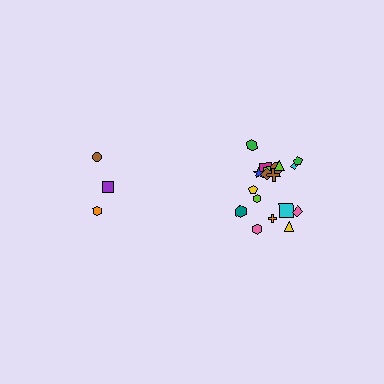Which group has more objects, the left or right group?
The right group.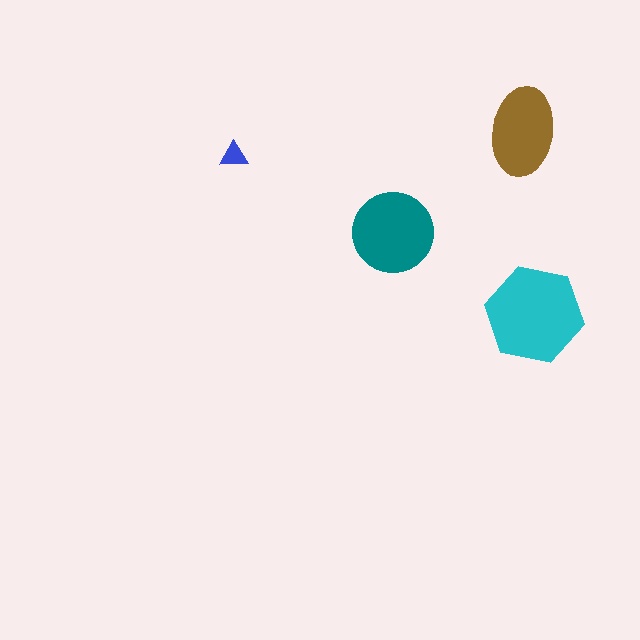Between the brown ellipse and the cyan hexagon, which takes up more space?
The cyan hexagon.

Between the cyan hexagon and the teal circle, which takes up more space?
The cyan hexagon.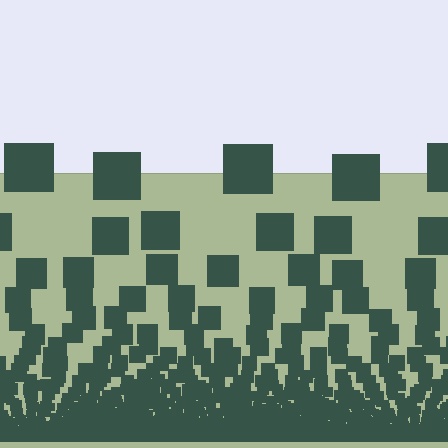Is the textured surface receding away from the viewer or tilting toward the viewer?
The surface appears to tilt toward the viewer. Texture elements get larger and sparser toward the top.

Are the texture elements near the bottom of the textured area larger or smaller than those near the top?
Smaller. The gradient is inverted — elements near the bottom are smaller and denser.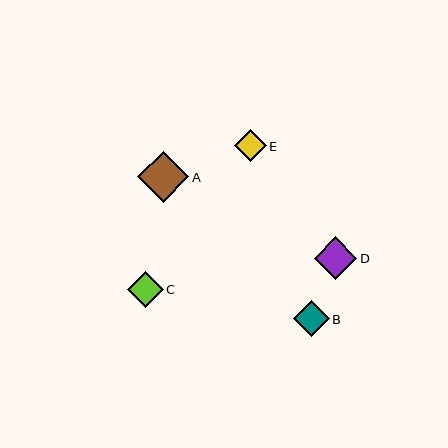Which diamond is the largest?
Diamond A is the largest with a size of approximately 51 pixels.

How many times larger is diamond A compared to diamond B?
Diamond A is approximately 1.4 times the size of diamond B.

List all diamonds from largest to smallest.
From largest to smallest: A, D, B, C, E.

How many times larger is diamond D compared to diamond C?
Diamond D is approximately 1.2 times the size of diamond C.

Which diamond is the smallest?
Diamond E is the smallest with a size of approximately 32 pixels.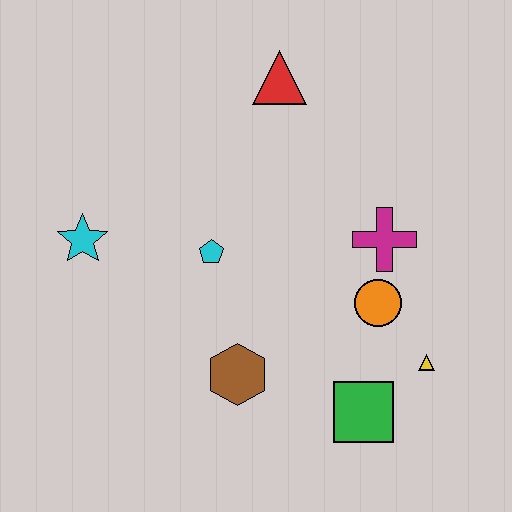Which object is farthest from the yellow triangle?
The cyan star is farthest from the yellow triangle.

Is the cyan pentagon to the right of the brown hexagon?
No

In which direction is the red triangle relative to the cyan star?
The red triangle is to the right of the cyan star.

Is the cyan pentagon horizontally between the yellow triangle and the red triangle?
No